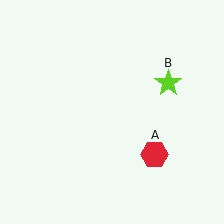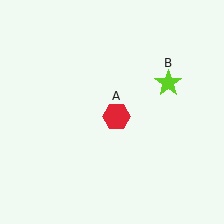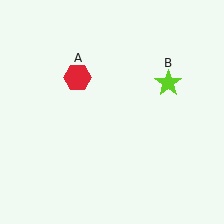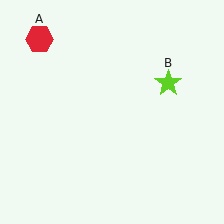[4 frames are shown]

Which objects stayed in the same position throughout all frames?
Lime star (object B) remained stationary.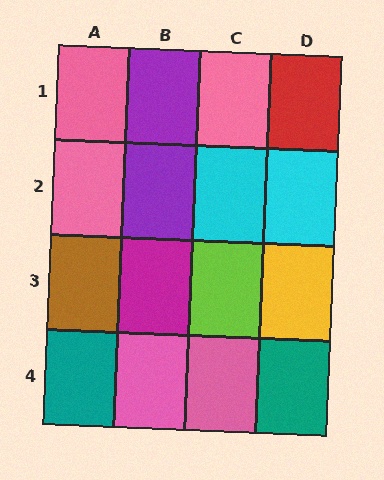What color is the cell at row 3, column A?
Brown.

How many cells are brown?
1 cell is brown.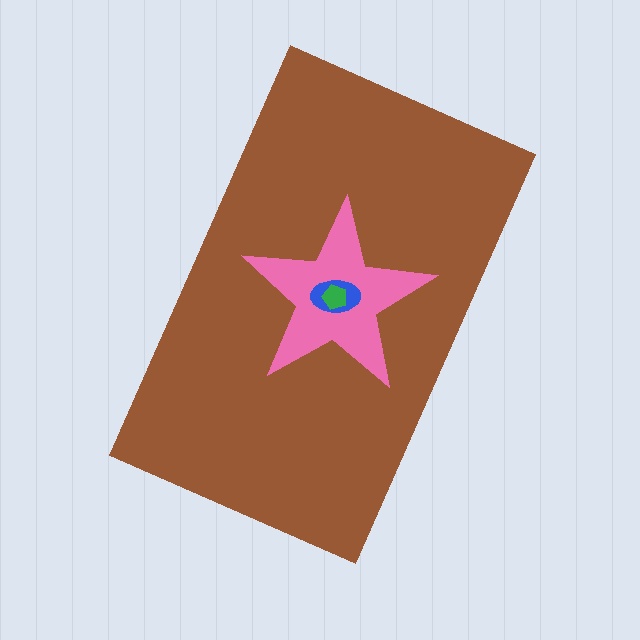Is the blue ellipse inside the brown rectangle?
Yes.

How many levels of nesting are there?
4.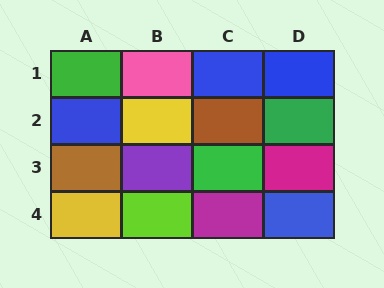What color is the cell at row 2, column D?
Green.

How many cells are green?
3 cells are green.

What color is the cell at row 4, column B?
Lime.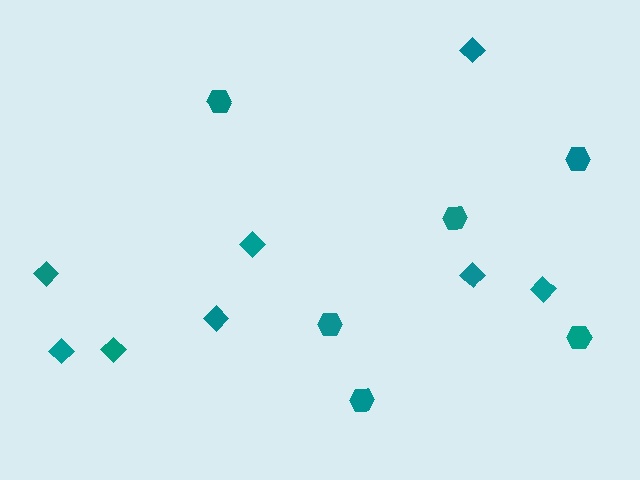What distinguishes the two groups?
There are 2 groups: one group of diamonds (8) and one group of hexagons (6).